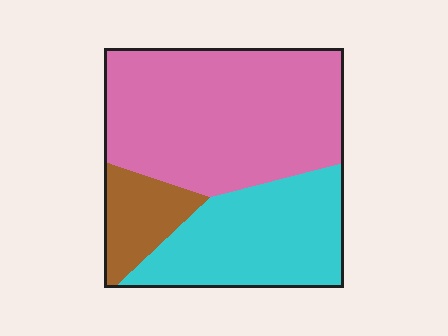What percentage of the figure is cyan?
Cyan covers about 35% of the figure.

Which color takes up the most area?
Pink, at roughly 55%.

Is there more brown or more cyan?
Cyan.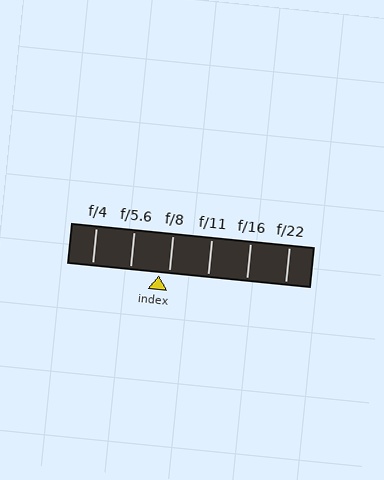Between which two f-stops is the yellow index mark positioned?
The index mark is between f/5.6 and f/8.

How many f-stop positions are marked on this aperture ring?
There are 6 f-stop positions marked.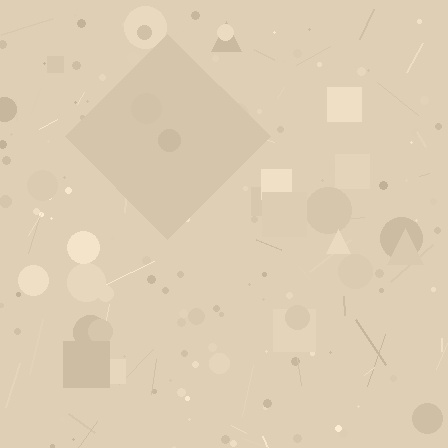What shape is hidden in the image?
A diamond is hidden in the image.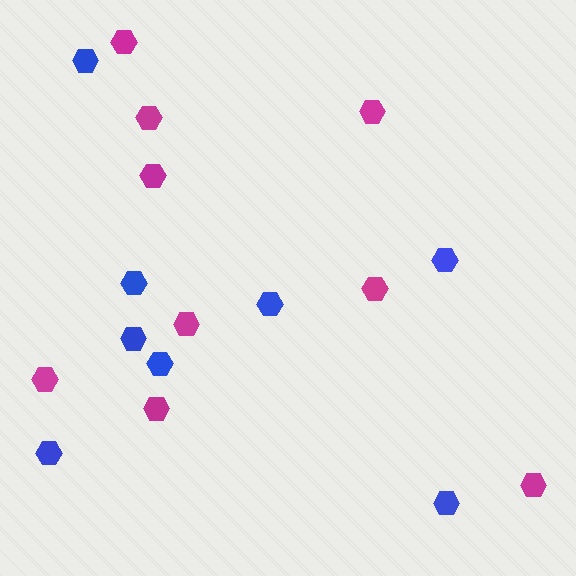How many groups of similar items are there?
There are 2 groups: one group of blue hexagons (8) and one group of magenta hexagons (9).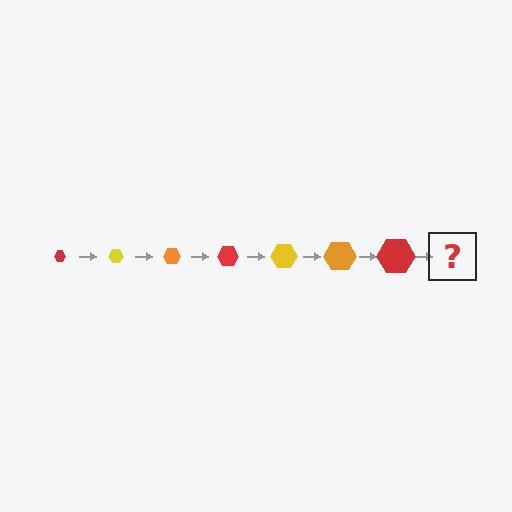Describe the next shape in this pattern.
It should be a yellow hexagon, larger than the previous one.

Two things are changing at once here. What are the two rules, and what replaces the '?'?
The two rules are that the hexagon grows larger each step and the color cycles through red, yellow, and orange. The '?' should be a yellow hexagon, larger than the previous one.